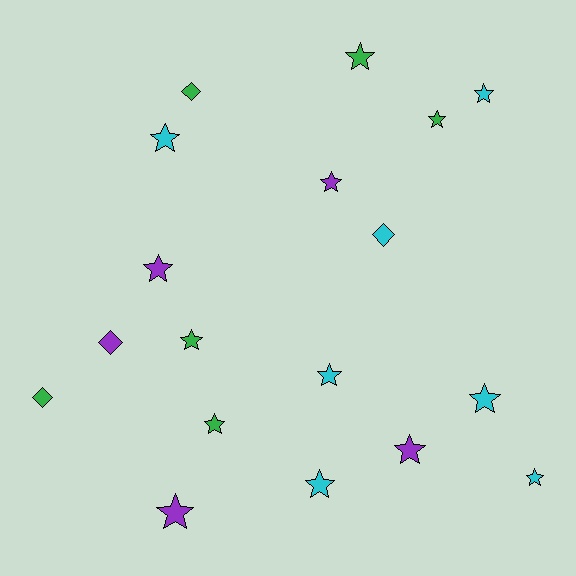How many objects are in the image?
There are 18 objects.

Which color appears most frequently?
Cyan, with 7 objects.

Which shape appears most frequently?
Star, with 14 objects.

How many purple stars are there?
There are 4 purple stars.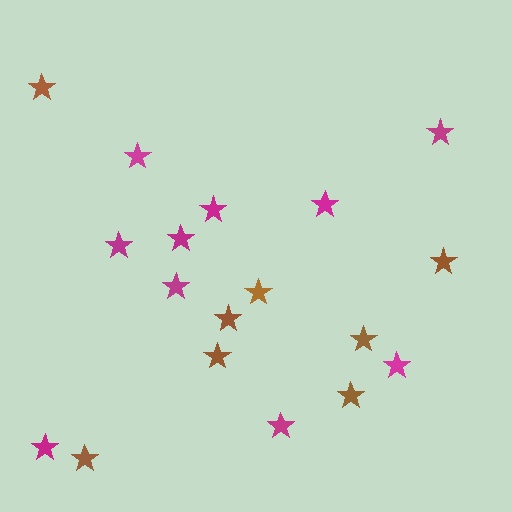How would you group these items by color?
There are 2 groups: one group of magenta stars (10) and one group of brown stars (8).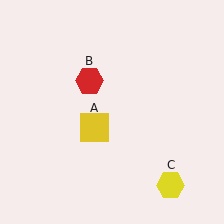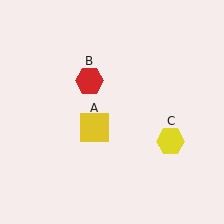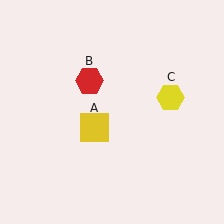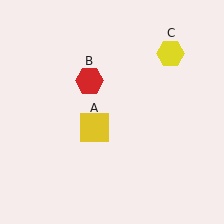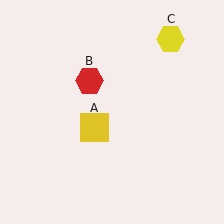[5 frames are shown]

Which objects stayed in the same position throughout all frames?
Yellow square (object A) and red hexagon (object B) remained stationary.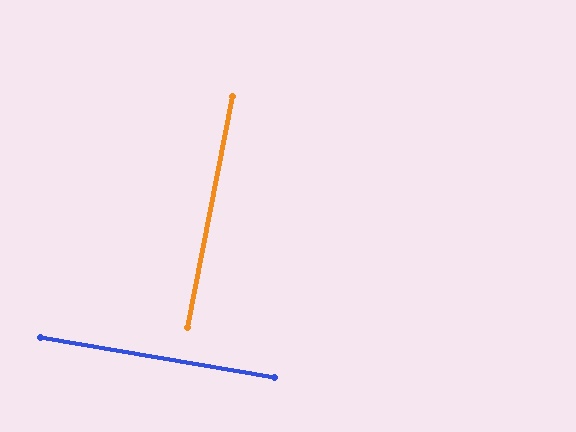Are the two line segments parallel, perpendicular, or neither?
Perpendicular — they meet at approximately 89°.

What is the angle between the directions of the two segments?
Approximately 89 degrees.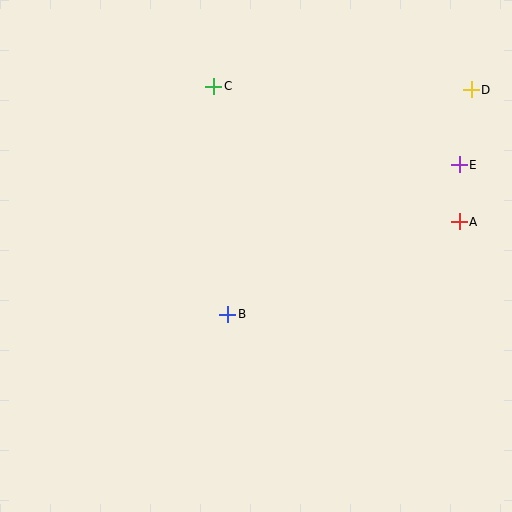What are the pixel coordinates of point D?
Point D is at (471, 90).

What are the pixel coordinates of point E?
Point E is at (459, 165).